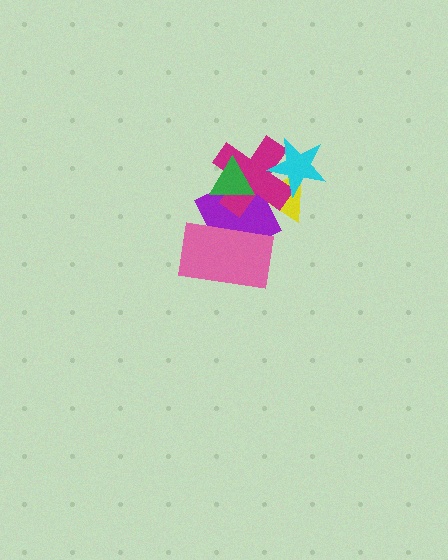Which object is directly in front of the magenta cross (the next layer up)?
The cyan star is directly in front of the magenta cross.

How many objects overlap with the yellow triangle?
3 objects overlap with the yellow triangle.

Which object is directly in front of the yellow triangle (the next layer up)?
The purple diamond is directly in front of the yellow triangle.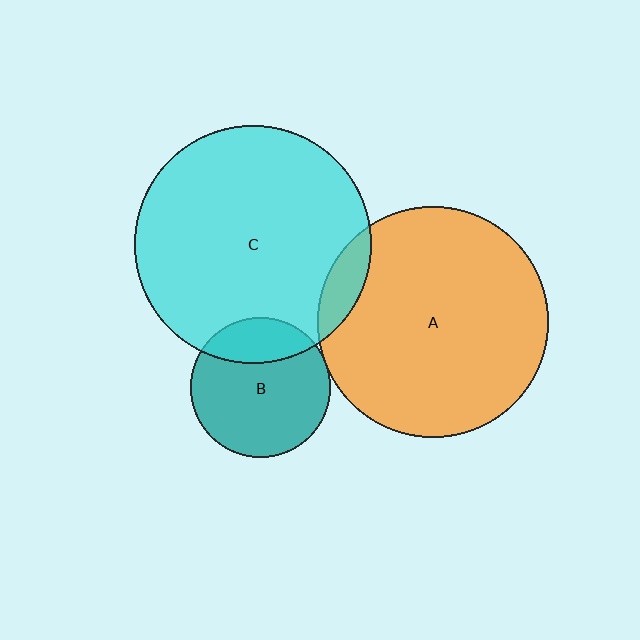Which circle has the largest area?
Circle C (cyan).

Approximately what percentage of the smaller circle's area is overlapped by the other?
Approximately 10%.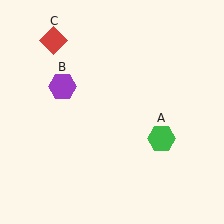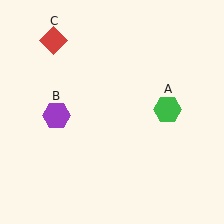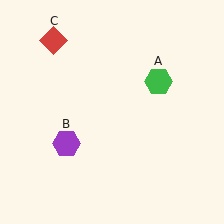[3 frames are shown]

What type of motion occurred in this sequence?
The green hexagon (object A), purple hexagon (object B) rotated counterclockwise around the center of the scene.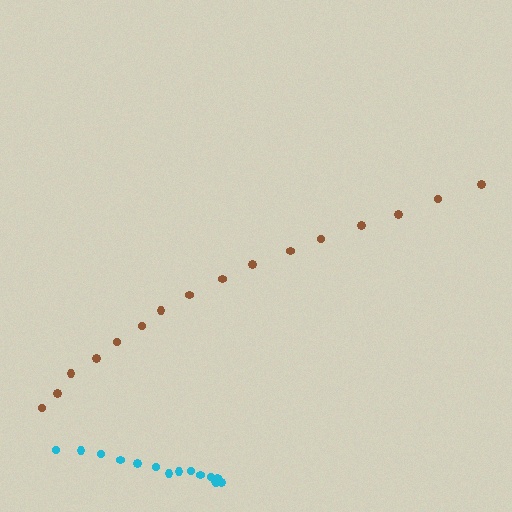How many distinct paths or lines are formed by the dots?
There are 2 distinct paths.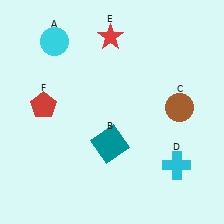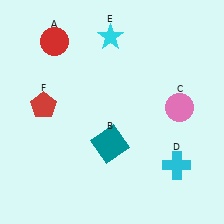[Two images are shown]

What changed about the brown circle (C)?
In Image 1, C is brown. In Image 2, it changed to pink.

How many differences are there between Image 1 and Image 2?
There are 3 differences between the two images.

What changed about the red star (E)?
In Image 1, E is red. In Image 2, it changed to cyan.